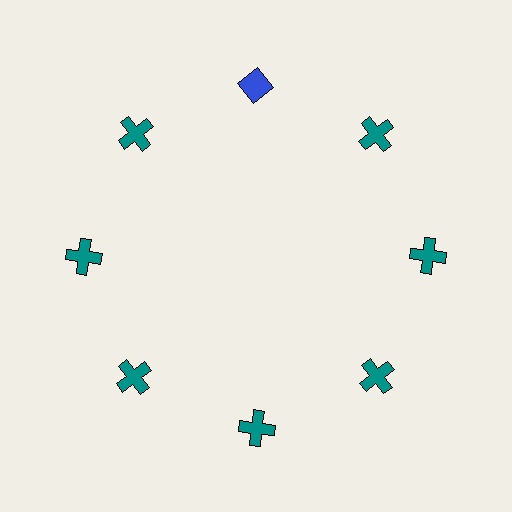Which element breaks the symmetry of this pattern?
The blue diamond at roughly the 12 o'clock position breaks the symmetry. All other shapes are teal crosses.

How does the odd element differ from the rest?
It differs in both color (blue instead of teal) and shape (diamond instead of cross).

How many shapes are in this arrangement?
There are 8 shapes arranged in a ring pattern.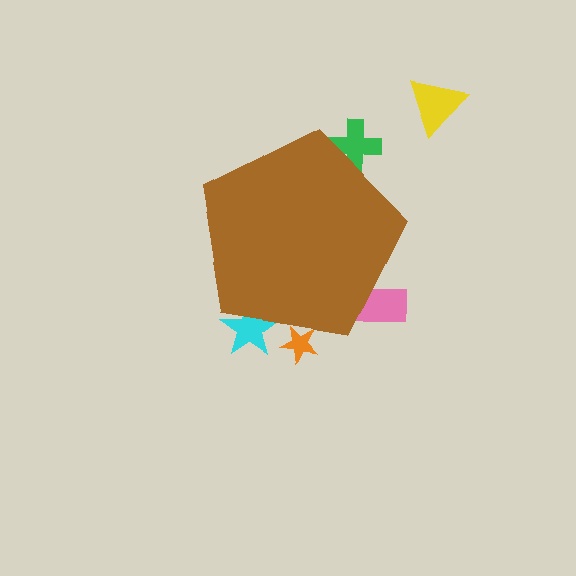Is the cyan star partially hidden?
Yes, the cyan star is partially hidden behind the brown pentagon.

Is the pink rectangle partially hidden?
Yes, the pink rectangle is partially hidden behind the brown pentagon.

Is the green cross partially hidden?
Yes, the green cross is partially hidden behind the brown pentagon.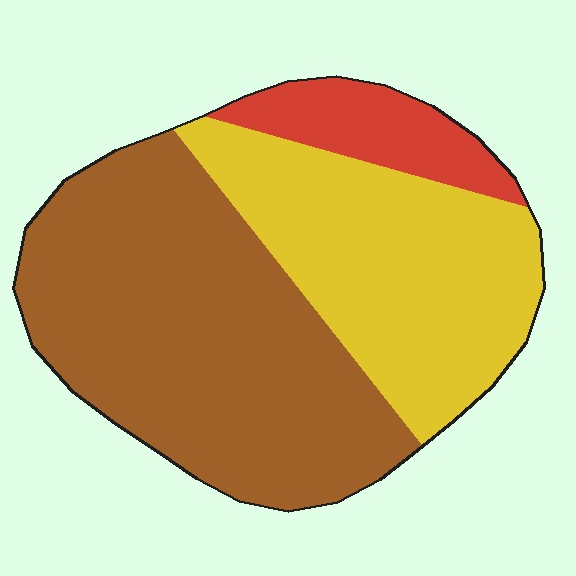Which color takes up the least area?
Red, at roughly 10%.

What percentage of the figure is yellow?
Yellow takes up about three eighths (3/8) of the figure.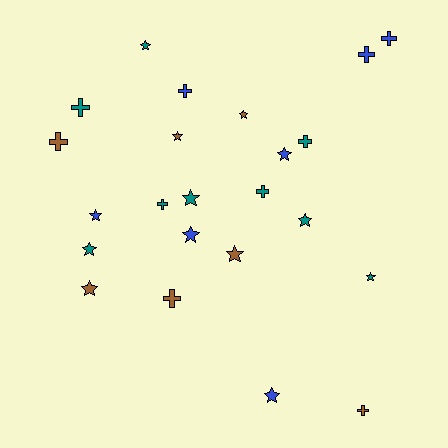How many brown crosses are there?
There are 3 brown crosses.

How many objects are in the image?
There are 23 objects.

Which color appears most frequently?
Teal, with 9 objects.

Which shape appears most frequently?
Star, with 13 objects.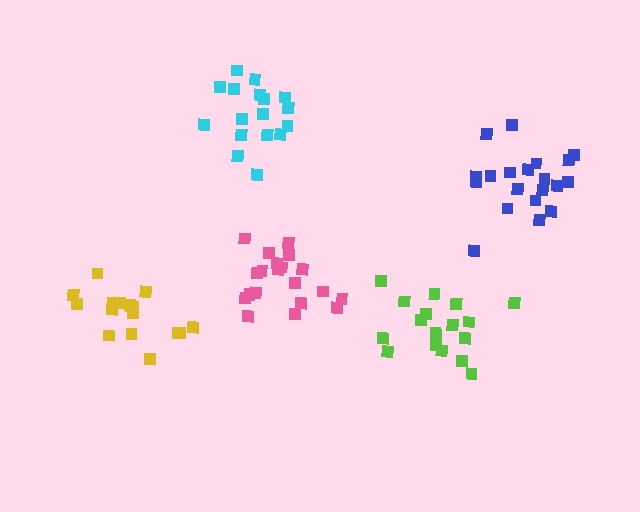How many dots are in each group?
Group 1: 18 dots, Group 2: 17 dots, Group 3: 17 dots, Group 4: 20 dots, Group 5: 20 dots (92 total).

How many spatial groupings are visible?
There are 5 spatial groupings.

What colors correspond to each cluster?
The clusters are colored: lime, cyan, yellow, blue, pink.